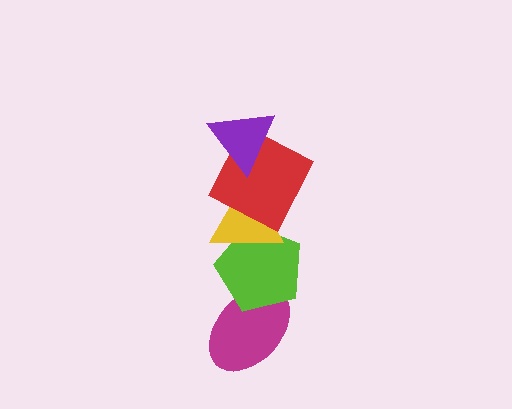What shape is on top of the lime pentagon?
The yellow triangle is on top of the lime pentagon.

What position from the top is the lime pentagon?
The lime pentagon is 4th from the top.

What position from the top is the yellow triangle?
The yellow triangle is 3rd from the top.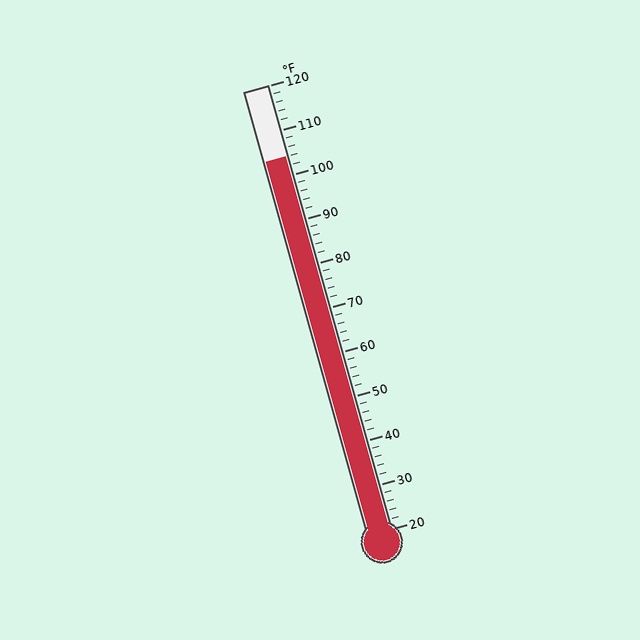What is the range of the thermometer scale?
The thermometer scale ranges from 20°F to 120°F.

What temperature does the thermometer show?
The thermometer shows approximately 104°F.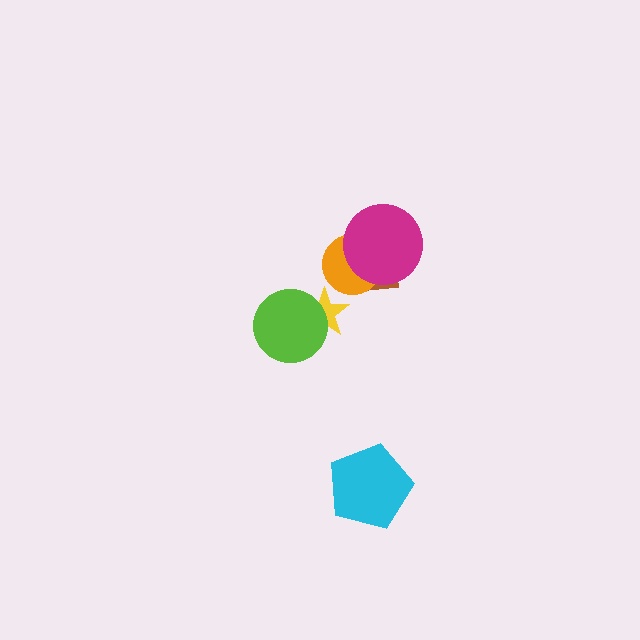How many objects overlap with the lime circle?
1 object overlaps with the lime circle.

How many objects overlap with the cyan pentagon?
0 objects overlap with the cyan pentagon.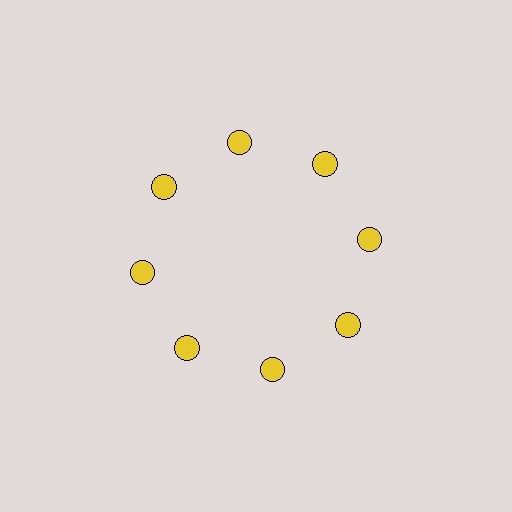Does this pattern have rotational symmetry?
Yes, this pattern has 8-fold rotational symmetry. It looks the same after rotating 45 degrees around the center.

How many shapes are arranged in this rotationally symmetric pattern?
There are 8 shapes, arranged in 8 groups of 1.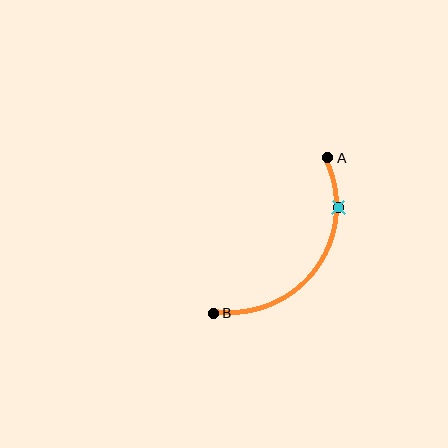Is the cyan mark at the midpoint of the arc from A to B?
No. The cyan mark lies on the arc but is closer to endpoint A. The arc midpoint would be at the point on the curve equidistant along the arc from both A and B.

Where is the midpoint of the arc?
The arc midpoint is the point on the curve farthest from the straight line joining A and B. It sits below and to the right of that line.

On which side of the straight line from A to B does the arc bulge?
The arc bulges below and to the right of the straight line connecting A and B.